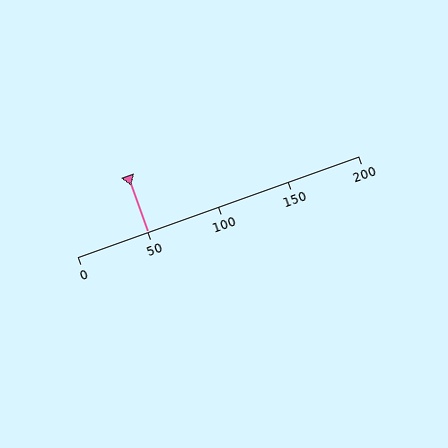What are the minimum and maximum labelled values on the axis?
The axis runs from 0 to 200.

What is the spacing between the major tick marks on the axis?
The major ticks are spaced 50 apart.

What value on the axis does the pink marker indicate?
The marker indicates approximately 50.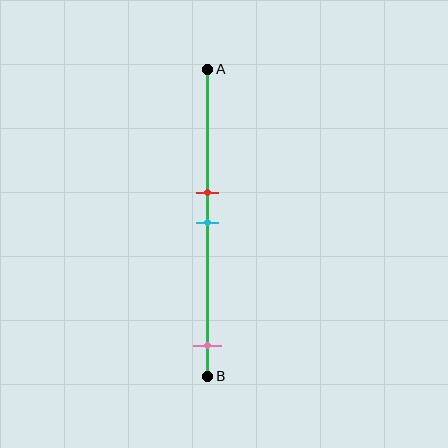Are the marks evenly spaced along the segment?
No, the marks are not evenly spaced.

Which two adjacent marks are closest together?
The red and cyan marks are the closest adjacent pair.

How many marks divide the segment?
There are 3 marks dividing the segment.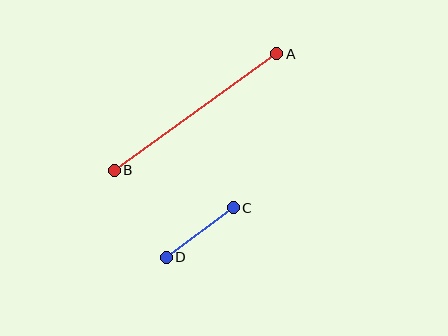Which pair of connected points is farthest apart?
Points A and B are farthest apart.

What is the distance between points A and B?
The distance is approximately 200 pixels.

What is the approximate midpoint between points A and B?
The midpoint is at approximately (196, 112) pixels.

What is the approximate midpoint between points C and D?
The midpoint is at approximately (200, 233) pixels.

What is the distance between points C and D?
The distance is approximately 83 pixels.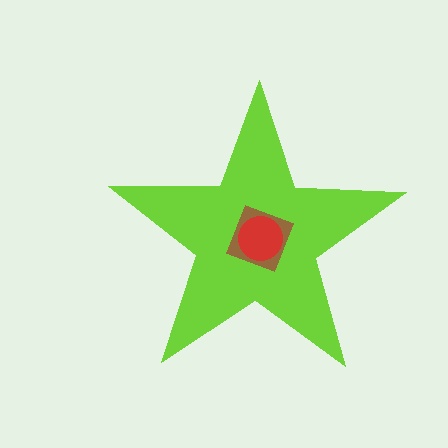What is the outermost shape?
The lime star.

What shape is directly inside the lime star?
The brown diamond.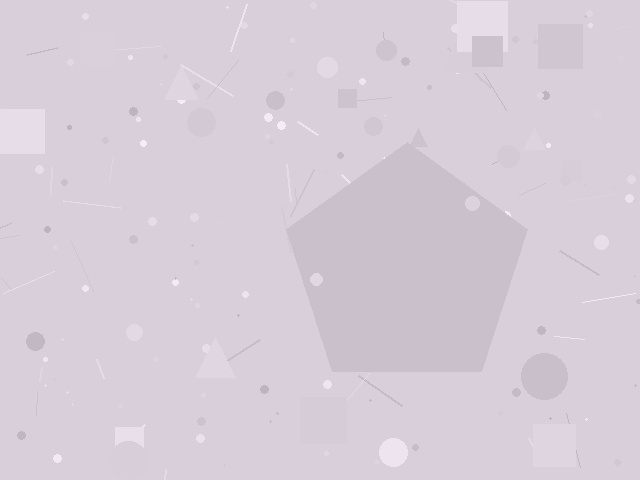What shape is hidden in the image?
A pentagon is hidden in the image.